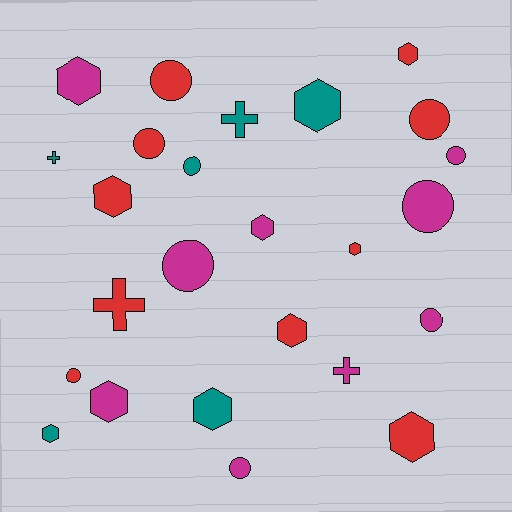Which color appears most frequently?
Red, with 10 objects.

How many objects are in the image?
There are 25 objects.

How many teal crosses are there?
There are 2 teal crosses.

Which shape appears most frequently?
Hexagon, with 11 objects.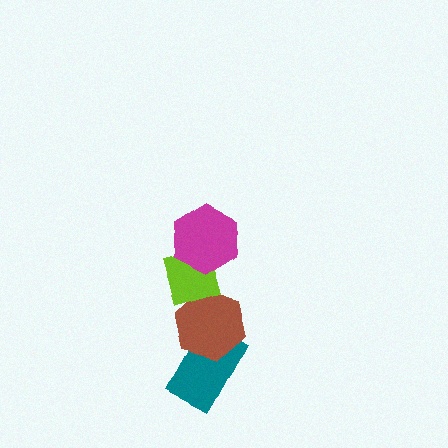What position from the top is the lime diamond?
The lime diamond is 2nd from the top.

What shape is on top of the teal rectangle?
The brown hexagon is on top of the teal rectangle.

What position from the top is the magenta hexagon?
The magenta hexagon is 1st from the top.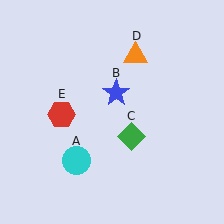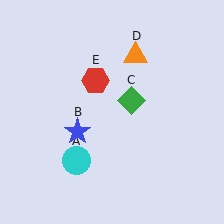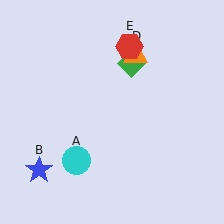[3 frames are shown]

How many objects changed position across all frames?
3 objects changed position: blue star (object B), green diamond (object C), red hexagon (object E).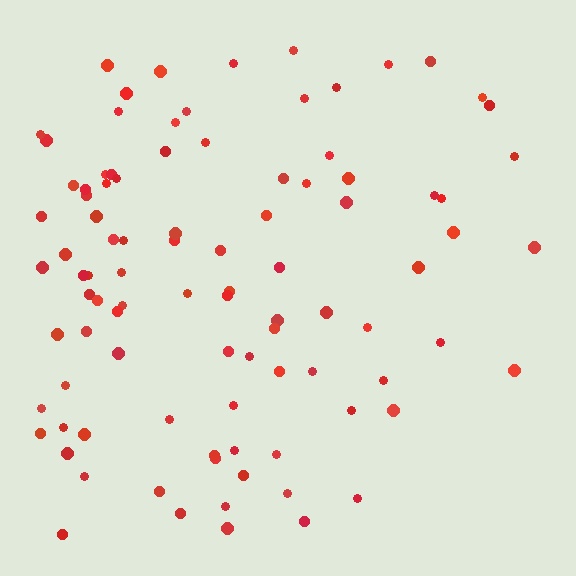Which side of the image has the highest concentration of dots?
The left.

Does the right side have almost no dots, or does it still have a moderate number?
Still a moderate number, just noticeably fewer than the left.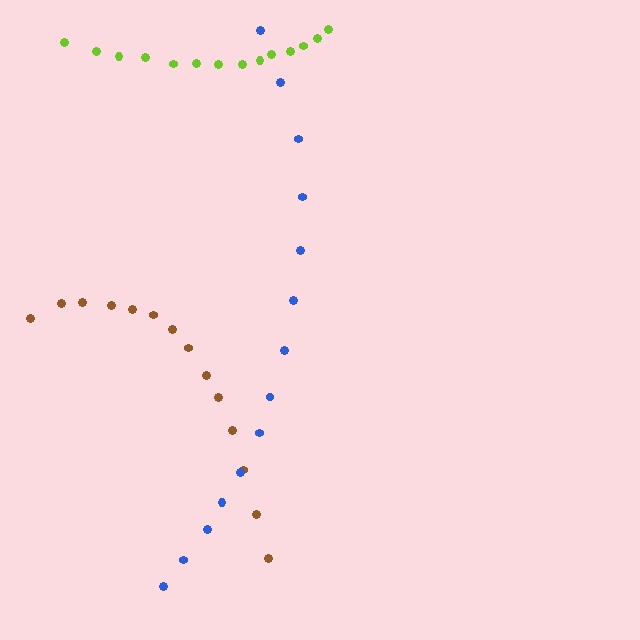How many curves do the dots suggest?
There are 3 distinct paths.